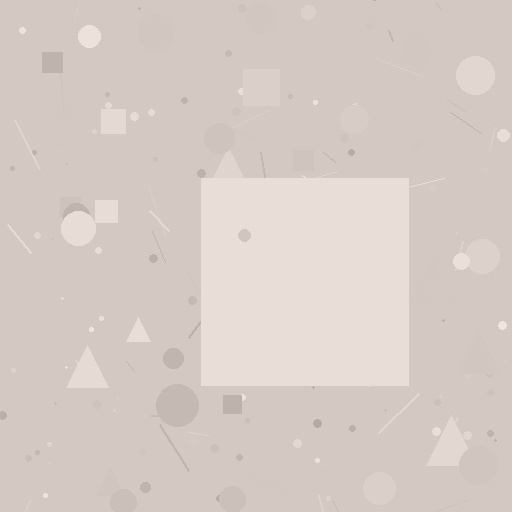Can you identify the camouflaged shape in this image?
The camouflaged shape is a square.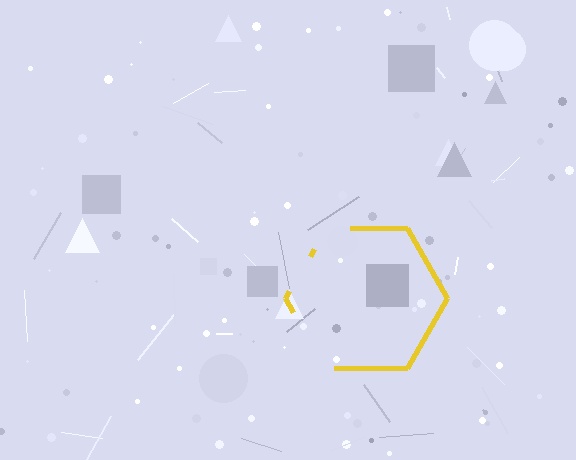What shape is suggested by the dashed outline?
The dashed outline suggests a hexagon.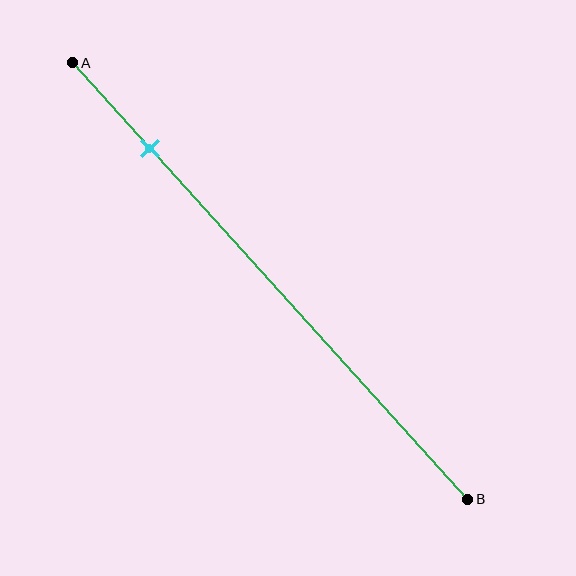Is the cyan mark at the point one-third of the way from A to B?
No, the mark is at about 20% from A, not at the 33% one-third point.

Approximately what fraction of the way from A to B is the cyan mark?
The cyan mark is approximately 20% of the way from A to B.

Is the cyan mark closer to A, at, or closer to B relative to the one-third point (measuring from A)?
The cyan mark is closer to point A than the one-third point of segment AB.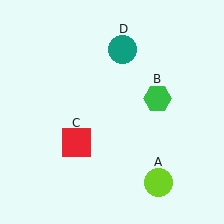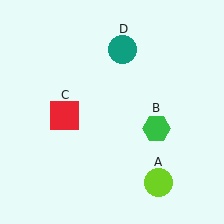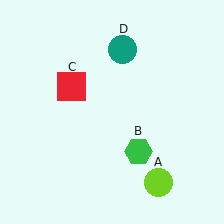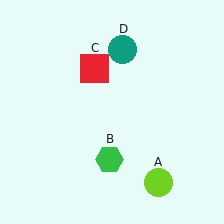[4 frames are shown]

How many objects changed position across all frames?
2 objects changed position: green hexagon (object B), red square (object C).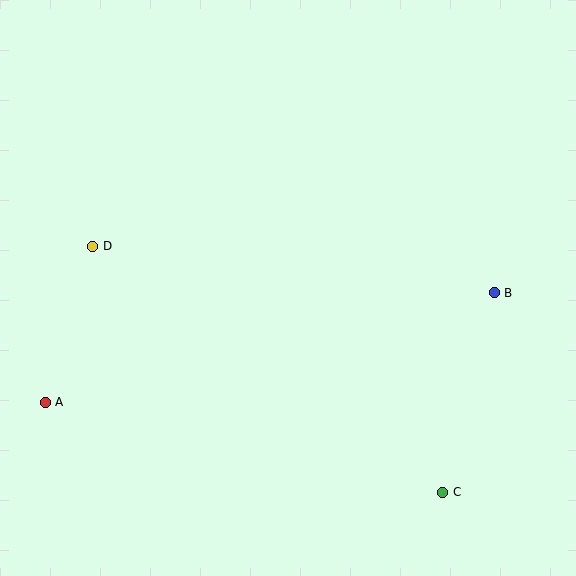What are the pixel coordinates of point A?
Point A is at (45, 402).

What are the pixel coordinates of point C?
Point C is at (443, 492).